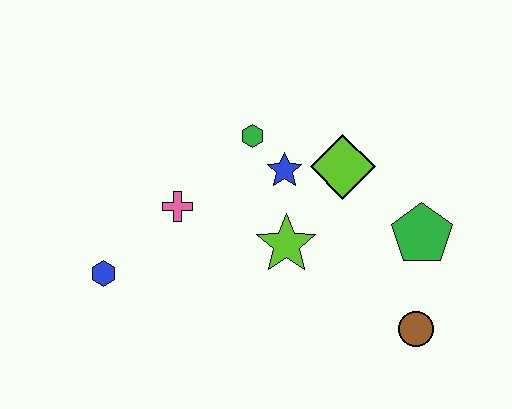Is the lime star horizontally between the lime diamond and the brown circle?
No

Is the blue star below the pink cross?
No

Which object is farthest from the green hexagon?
The brown circle is farthest from the green hexagon.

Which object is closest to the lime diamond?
The blue star is closest to the lime diamond.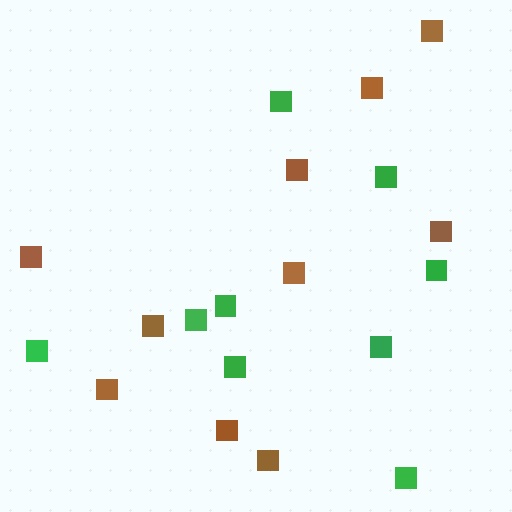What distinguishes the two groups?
There are 2 groups: one group of brown squares (10) and one group of green squares (9).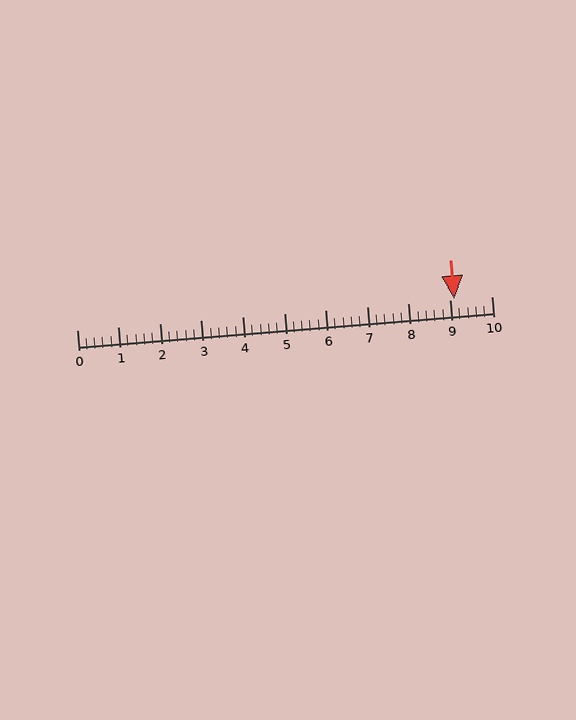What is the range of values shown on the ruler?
The ruler shows values from 0 to 10.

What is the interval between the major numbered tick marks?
The major tick marks are spaced 1 units apart.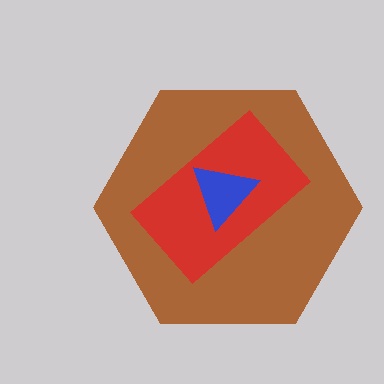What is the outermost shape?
The brown hexagon.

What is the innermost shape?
The blue triangle.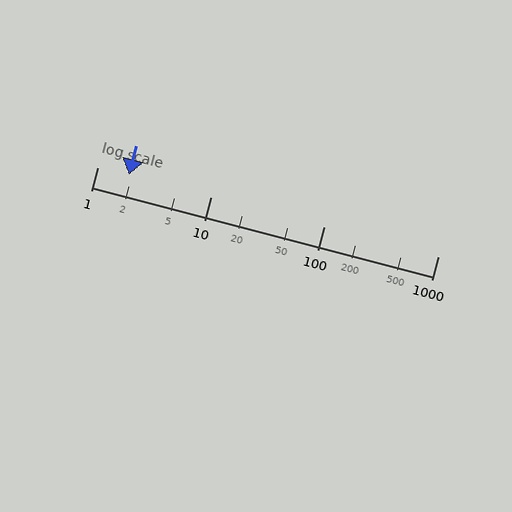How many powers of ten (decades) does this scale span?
The scale spans 3 decades, from 1 to 1000.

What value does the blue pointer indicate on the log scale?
The pointer indicates approximately 1.9.